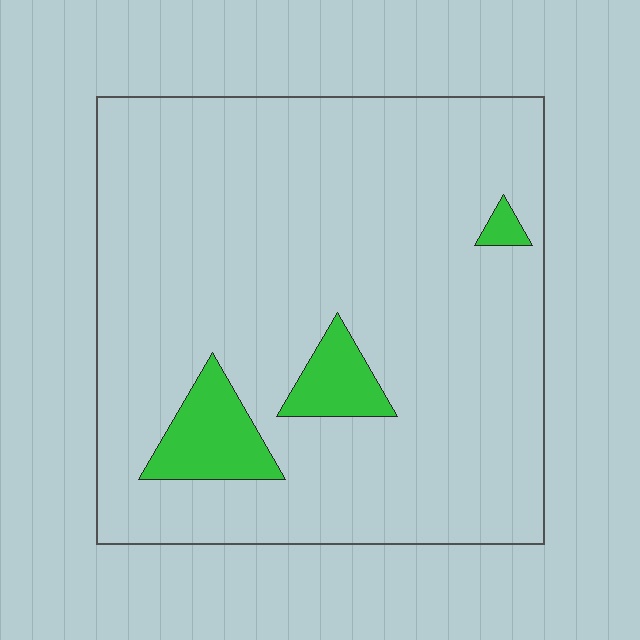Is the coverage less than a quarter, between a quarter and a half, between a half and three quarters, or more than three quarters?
Less than a quarter.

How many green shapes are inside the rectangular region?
3.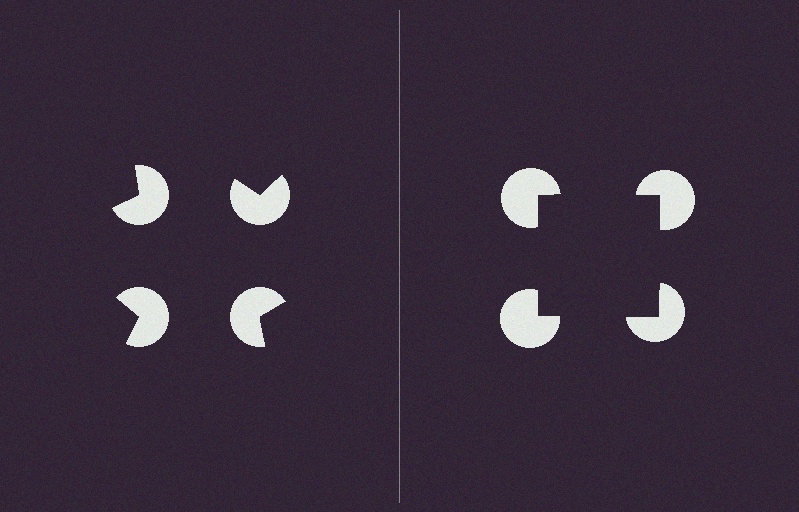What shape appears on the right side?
An illusory square.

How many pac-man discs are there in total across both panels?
8 — 4 on each side.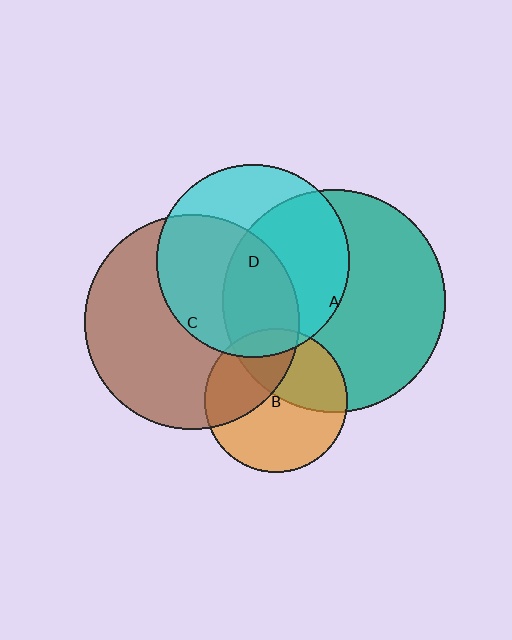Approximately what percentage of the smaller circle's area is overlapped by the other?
Approximately 40%.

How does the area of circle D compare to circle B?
Approximately 1.8 times.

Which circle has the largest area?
Circle A (teal).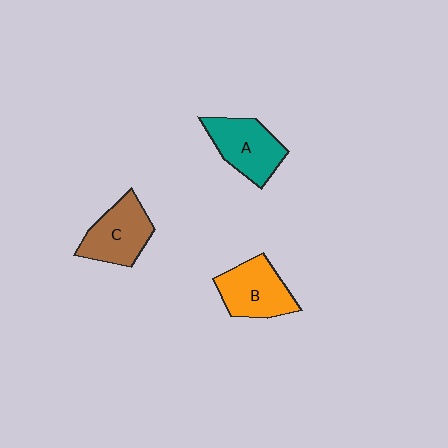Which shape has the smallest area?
Shape C (brown).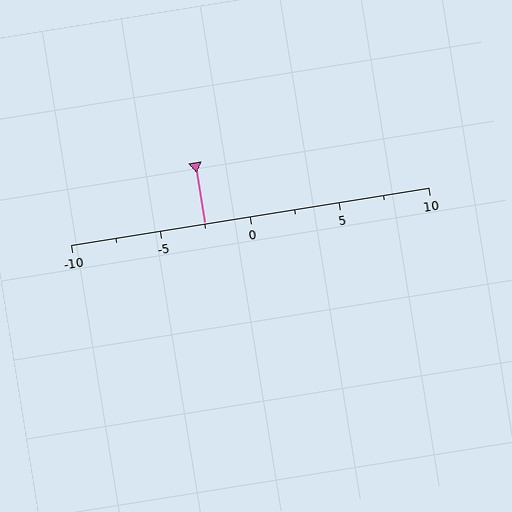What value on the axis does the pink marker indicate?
The marker indicates approximately -2.5.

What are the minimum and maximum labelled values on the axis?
The axis runs from -10 to 10.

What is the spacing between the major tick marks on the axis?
The major ticks are spaced 5 apart.